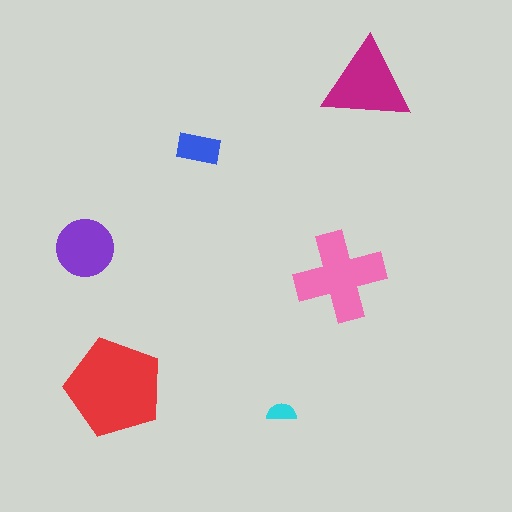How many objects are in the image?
There are 6 objects in the image.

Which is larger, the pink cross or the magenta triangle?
The pink cross.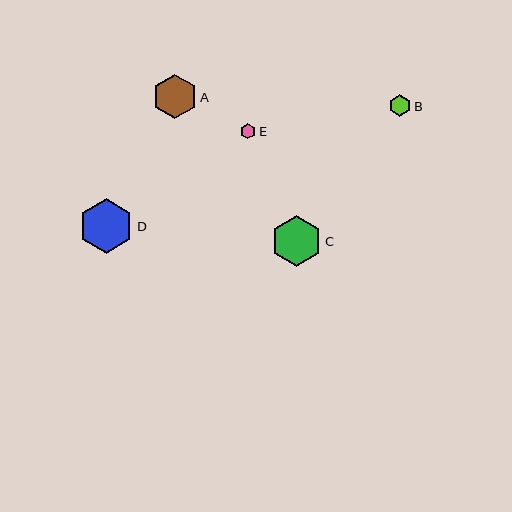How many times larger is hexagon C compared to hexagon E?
Hexagon C is approximately 3.3 times the size of hexagon E.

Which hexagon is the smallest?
Hexagon E is the smallest with a size of approximately 16 pixels.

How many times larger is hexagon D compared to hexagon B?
Hexagon D is approximately 2.5 times the size of hexagon B.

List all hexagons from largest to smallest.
From largest to smallest: D, C, A, B, E.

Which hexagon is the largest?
Hexagon D is the largest with a size of approximately 55 pixels.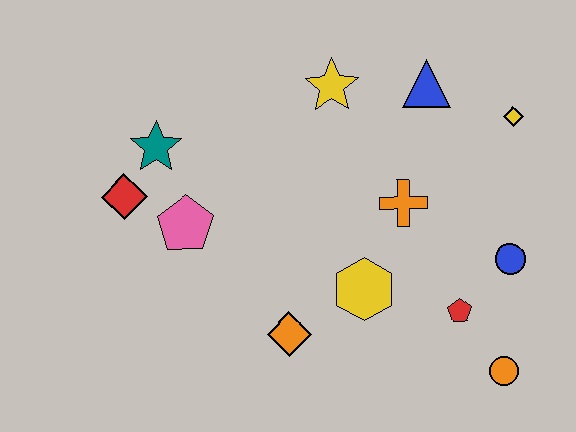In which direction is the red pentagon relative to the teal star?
The red pentagon is to the right of the teal star.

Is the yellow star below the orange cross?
No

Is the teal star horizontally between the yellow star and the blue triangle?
No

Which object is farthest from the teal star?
The orange circle is farthest from the teal star.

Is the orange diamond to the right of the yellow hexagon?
No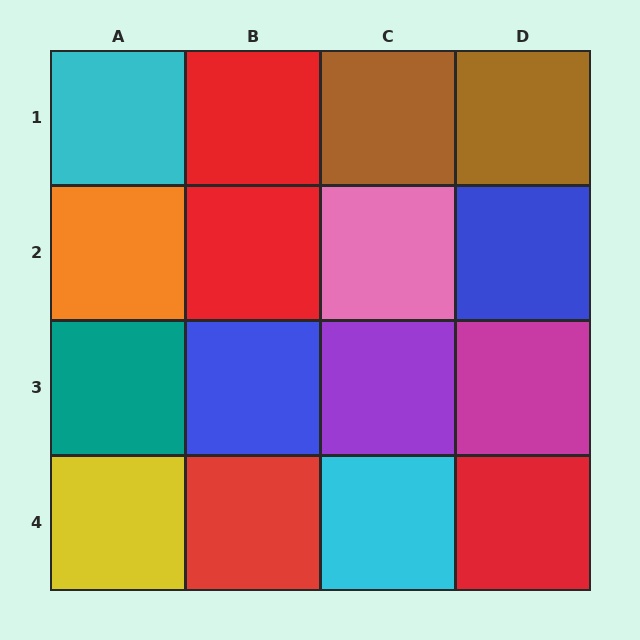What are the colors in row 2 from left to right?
Orange, red, pink, blue.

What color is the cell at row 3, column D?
Magenta.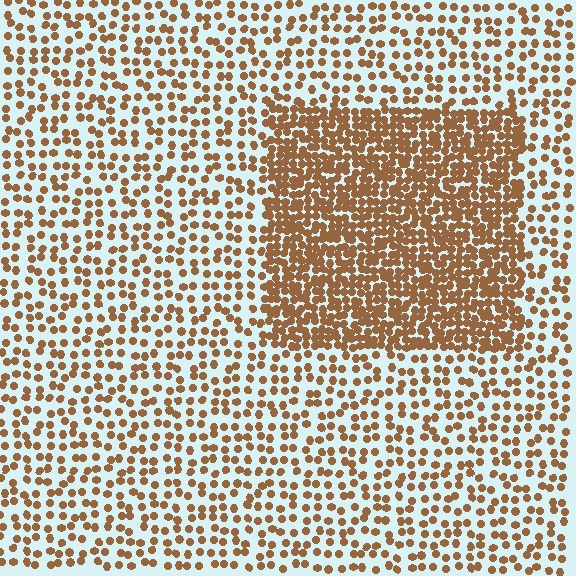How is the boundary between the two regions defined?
The boundary is defined by a change in element density (approximately 2.4x ratio). All elements are the same color, size, and shape.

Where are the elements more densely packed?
The elements are more densely packed inside the rectangle boundary.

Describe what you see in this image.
The image contains small brown elements arranged at two different densities. A rectangle-shaped region is visible where the elements are more densely packed than the surrounding area.